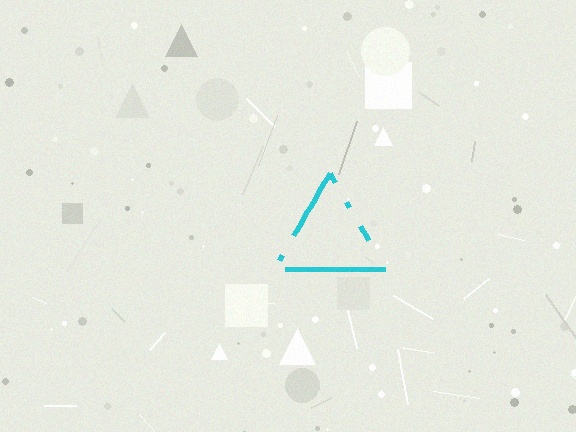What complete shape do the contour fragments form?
The contour fragments form a triangle.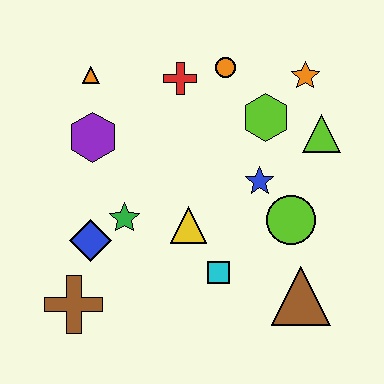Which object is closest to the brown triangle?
The lime circle is closest to the brown triangle.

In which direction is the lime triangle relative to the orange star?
The lime triangle is below the orange star.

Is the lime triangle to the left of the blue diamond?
No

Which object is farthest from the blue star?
The brown cross is farthest from the blue star.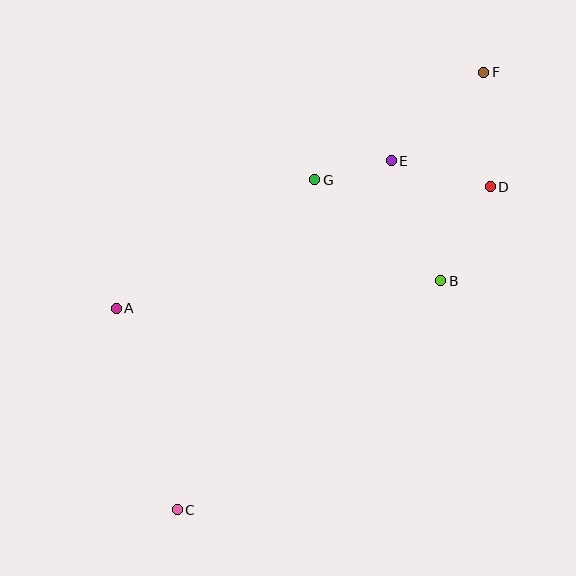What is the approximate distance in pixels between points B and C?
The distance between B and C is approximately 349 pixels.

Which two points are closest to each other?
Points E and G are closest to each other.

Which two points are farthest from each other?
Points C and F are farthest from each other.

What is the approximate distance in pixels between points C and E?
The distance between C and E is approximately 410 pixels.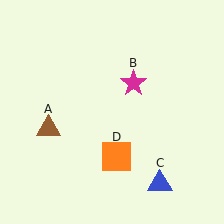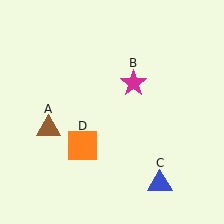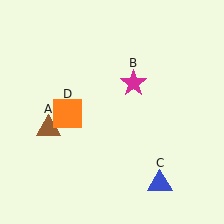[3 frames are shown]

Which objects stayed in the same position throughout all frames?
Brown triangle (object A) and magenta star (object B) and blue triangle (object C) remained stationary.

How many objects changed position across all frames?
1 object changed position: orange square (object D).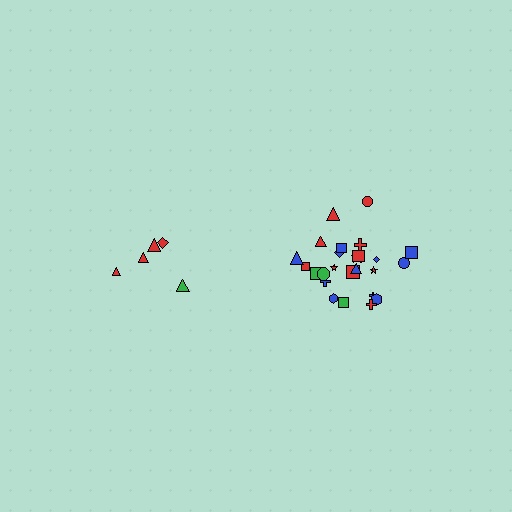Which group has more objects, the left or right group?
The right group.